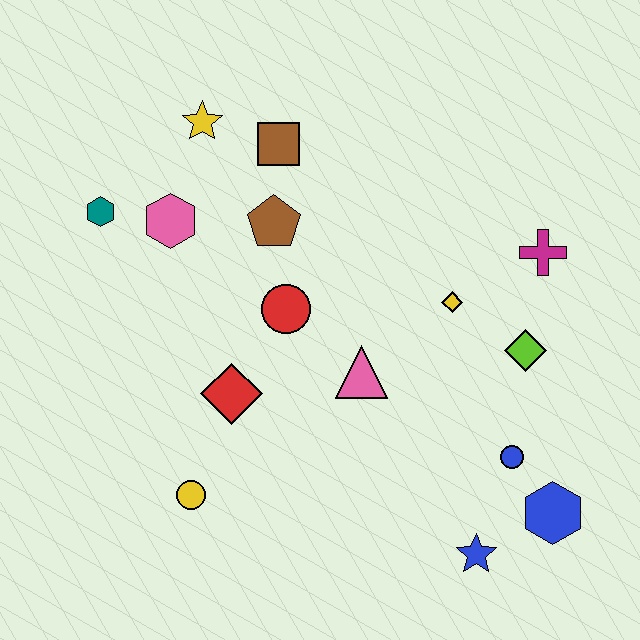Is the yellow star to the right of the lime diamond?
No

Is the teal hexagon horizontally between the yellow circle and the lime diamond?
No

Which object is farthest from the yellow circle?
The magenta cross is farthest from the yellow circle.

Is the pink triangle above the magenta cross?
No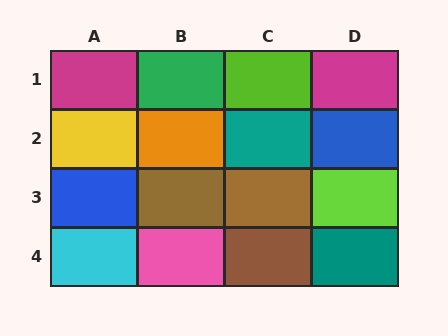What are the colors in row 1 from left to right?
Magenta, green, lime, magenta.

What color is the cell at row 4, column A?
Cyan.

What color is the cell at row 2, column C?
Teal.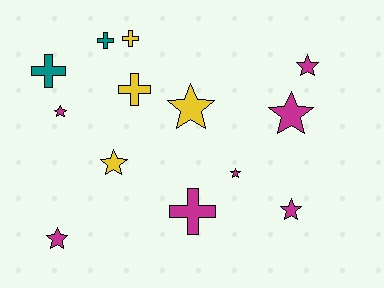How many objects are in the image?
There are 13 objects.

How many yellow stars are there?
There are 2 yellow stars.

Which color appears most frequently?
Magenta, with 7 objects.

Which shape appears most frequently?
Star, with 8 objects.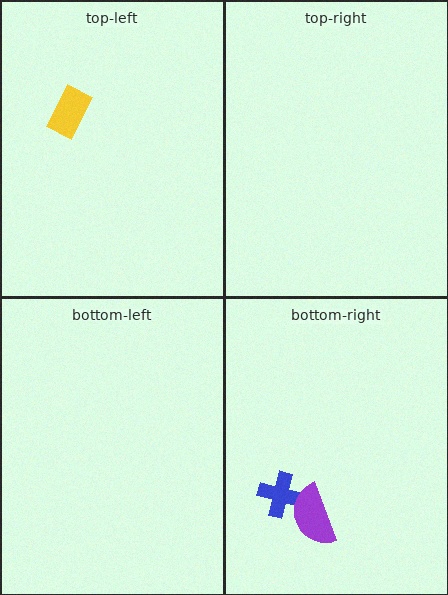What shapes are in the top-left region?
The yellow rectangle.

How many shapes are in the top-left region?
1.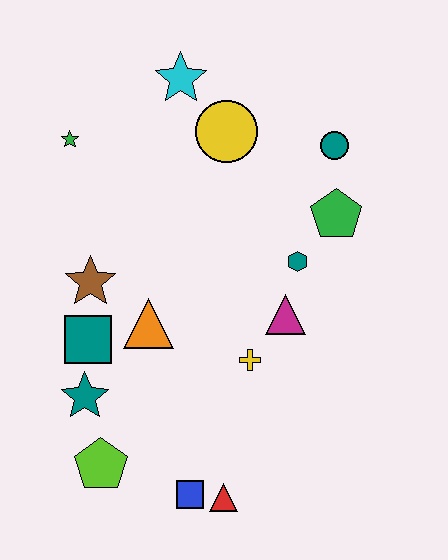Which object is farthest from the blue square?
The cyan star is farthest from the blue square.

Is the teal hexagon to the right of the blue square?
Yes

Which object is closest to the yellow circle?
The cyan star is closest to the yellow circle.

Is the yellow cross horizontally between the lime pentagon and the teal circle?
Yes